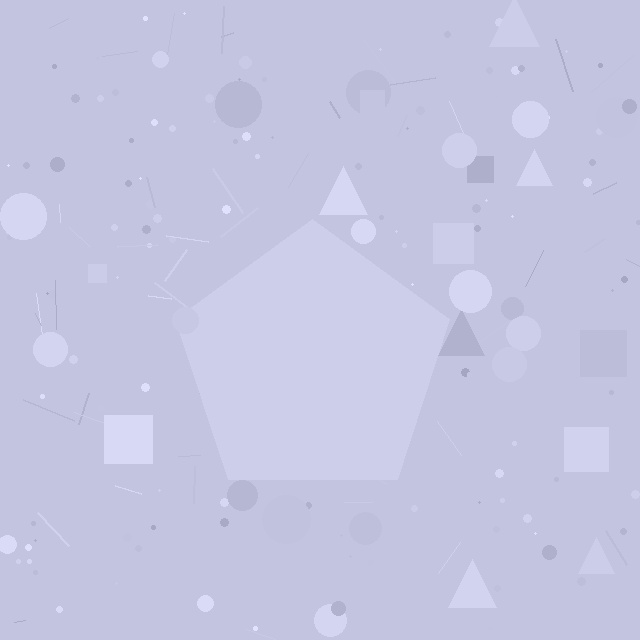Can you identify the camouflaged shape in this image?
The camouflaged shape is a pentagon.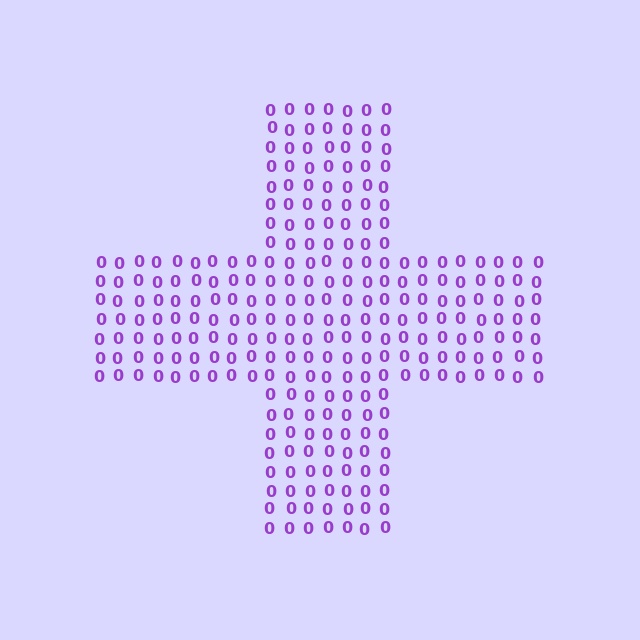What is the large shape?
The large shape is a cross.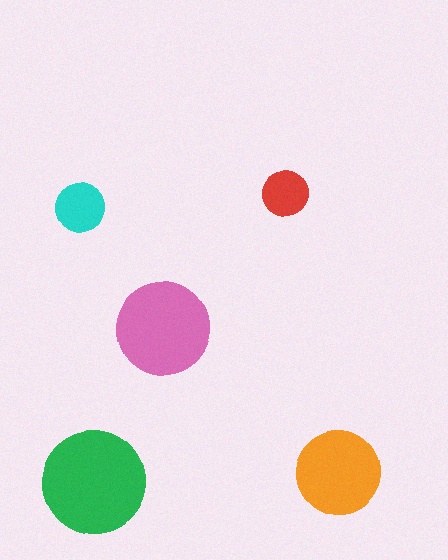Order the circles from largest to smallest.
the green one, the pink one, the orange one, the cyan one, the red one.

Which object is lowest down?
The green circle is bottommost.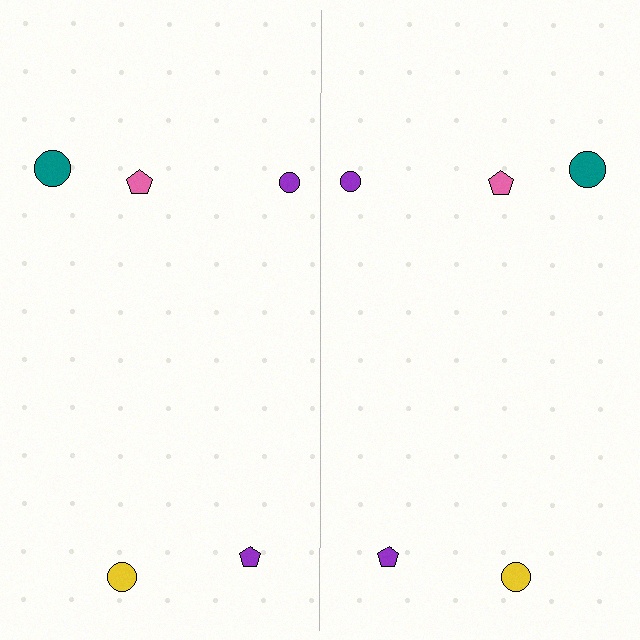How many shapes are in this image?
There are 10 shapes in this image.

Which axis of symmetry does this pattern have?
The pattern has a vertical axis of symmetry running through the center of the image.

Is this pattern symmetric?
Yes, this pattern has bilateral (reflection) symmetry.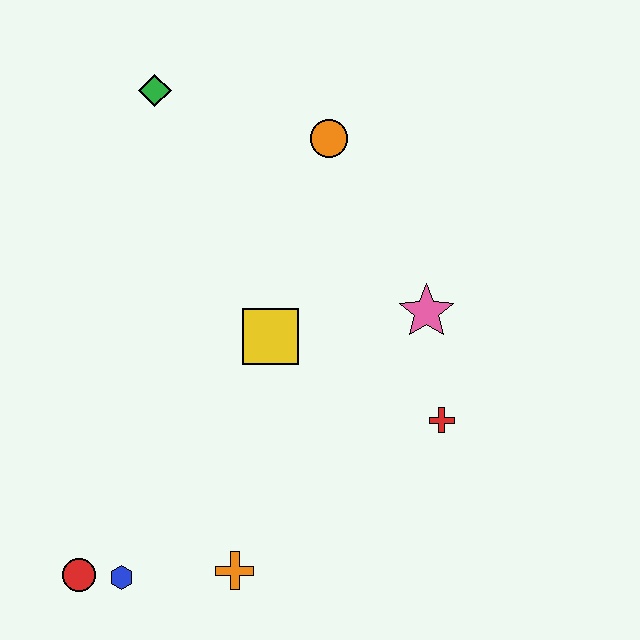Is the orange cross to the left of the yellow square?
Yes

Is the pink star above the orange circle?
No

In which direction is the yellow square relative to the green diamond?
The yellow square is below the green diamond.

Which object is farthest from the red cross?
The green diamond is farthest from the red cross.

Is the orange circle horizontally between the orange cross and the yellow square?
No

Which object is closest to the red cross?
The pink star is closest to the red cross.